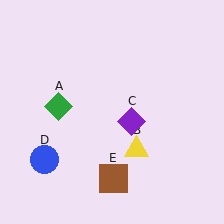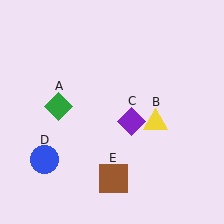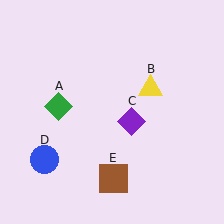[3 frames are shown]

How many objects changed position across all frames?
1 object changed position: yellow triangle (object B).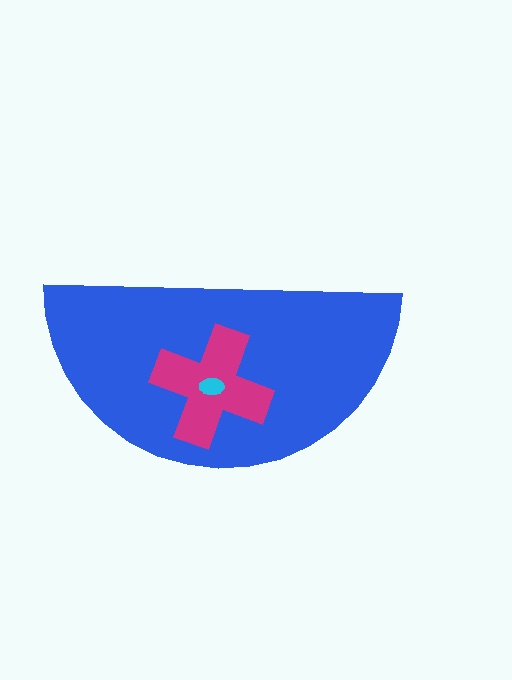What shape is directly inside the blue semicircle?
The magenta cross.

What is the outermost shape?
The blue semicircle.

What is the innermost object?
The cyan ellipse.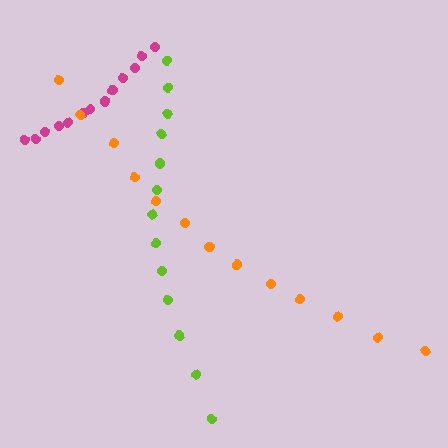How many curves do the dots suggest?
There are 3 distinct paths.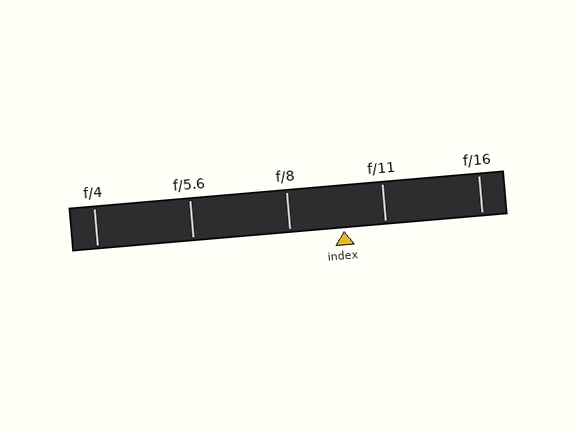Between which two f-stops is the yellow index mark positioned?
The index mark is between f/8 and f/11.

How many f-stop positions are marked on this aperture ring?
There are 5 f-stop positions marked.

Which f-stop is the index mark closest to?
The index mark is closest to f/11.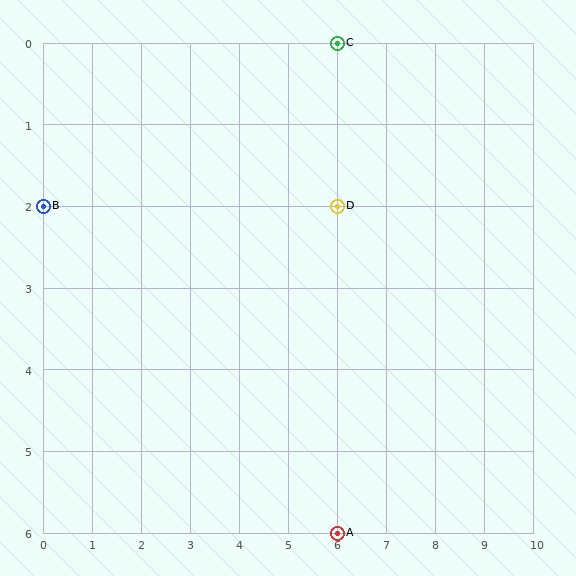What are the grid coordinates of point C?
Point C is at grid coordinates (6, 0).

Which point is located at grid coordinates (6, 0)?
Point C is at (6, 0).